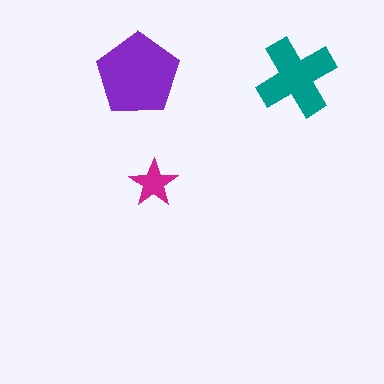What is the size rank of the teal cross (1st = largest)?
2nd.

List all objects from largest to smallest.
The purple pentagon, the teal cross, the magenta star.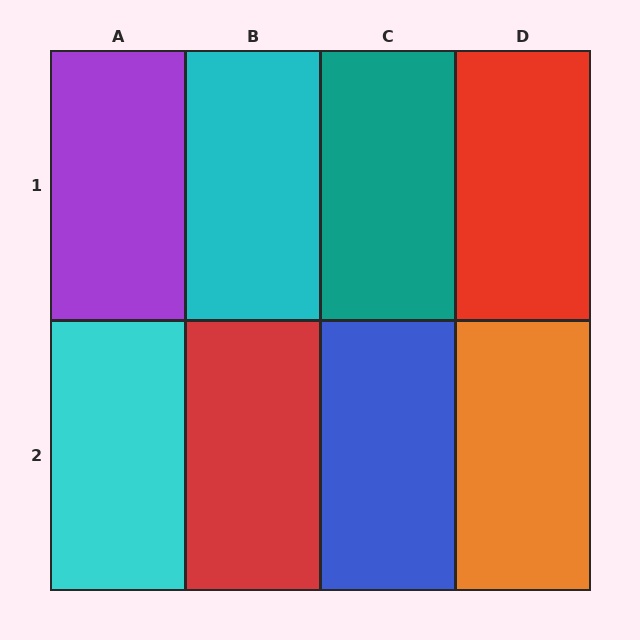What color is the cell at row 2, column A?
Cyan.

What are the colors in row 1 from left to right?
Purple, cyan, teal, red.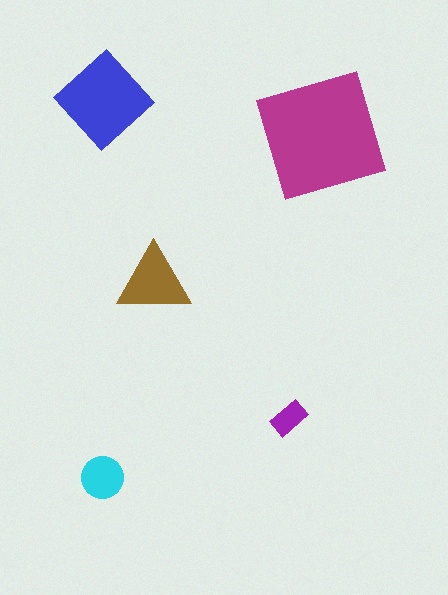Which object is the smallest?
The purple rectangle.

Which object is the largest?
The magenta square.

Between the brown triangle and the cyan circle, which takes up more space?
The brown triangle.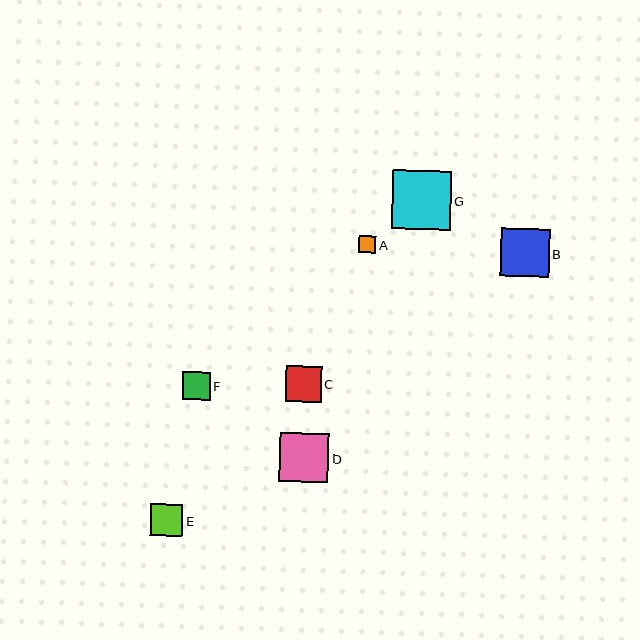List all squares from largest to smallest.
From largest to smallest: G, D, B, C, E, F, A.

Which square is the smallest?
Square A is the smallest with a size of approximately 17 pixels.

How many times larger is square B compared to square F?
Square B is approximately 1.8 times the size of square F.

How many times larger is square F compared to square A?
Square F is approximately 1.6 times the size of square A.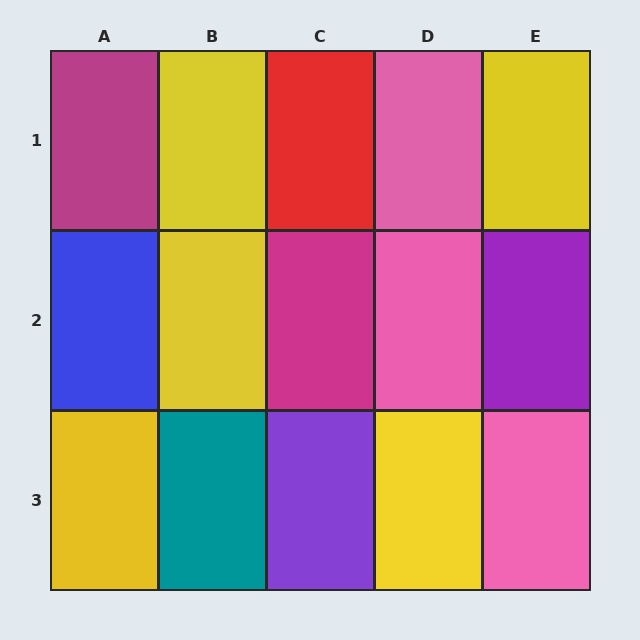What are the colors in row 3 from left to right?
Yellow, teal, purple, yellow, pink.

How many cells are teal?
1 cell is teal.